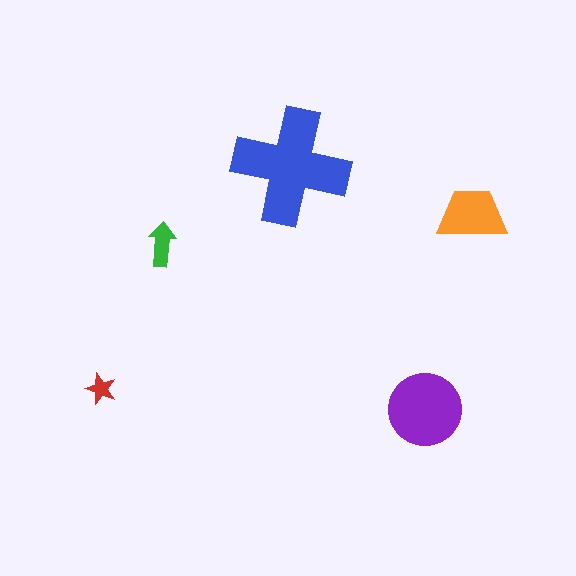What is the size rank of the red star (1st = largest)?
5th.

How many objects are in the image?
There are 5 objects in the image.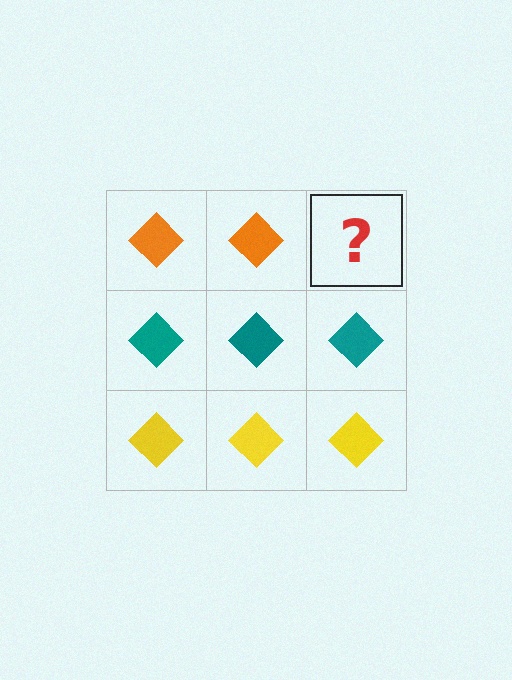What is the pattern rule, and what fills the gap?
The rule is that each row has a consistent color. The gap should be filled with an orange diamond.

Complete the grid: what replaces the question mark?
The question mark should be replaced with an orange diamond.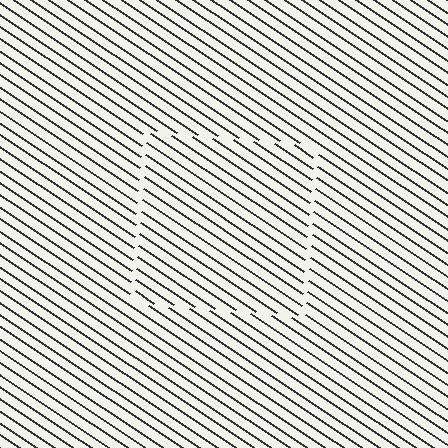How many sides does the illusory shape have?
4 sides — the line-ends trace a square.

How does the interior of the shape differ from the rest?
The interior of the shape contains the same grating, shifted by half a period — the contour is defined by the phase discontinuity where line-ends from the inner and outer gratings abut.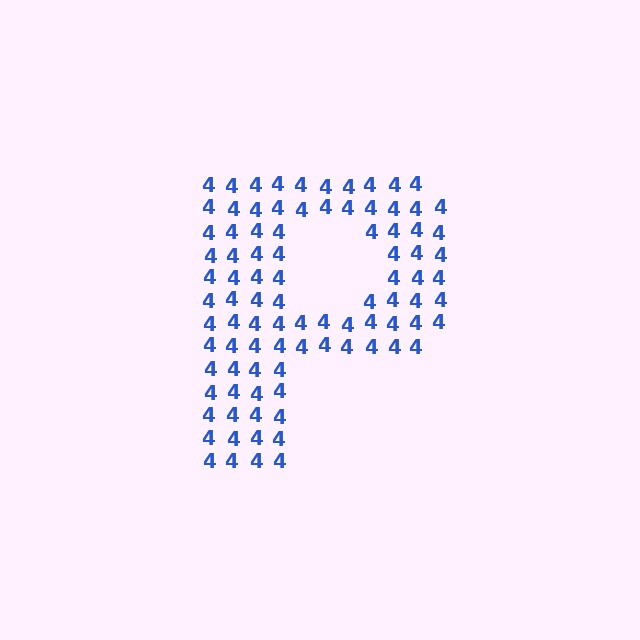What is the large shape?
The large shape is the letter P.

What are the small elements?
The small elements are digit 4's.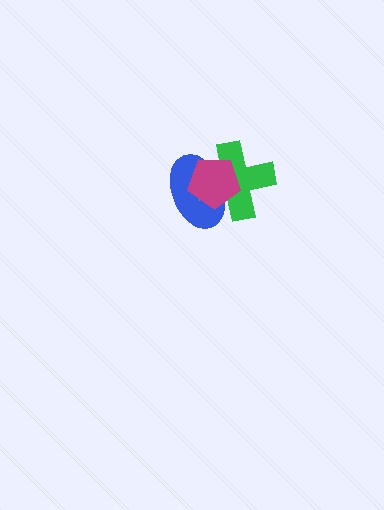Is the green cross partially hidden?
Yes, it is partially covered by another shape.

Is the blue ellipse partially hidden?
Yes, it is partially covered by another shape.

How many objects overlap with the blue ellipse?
2 objects overlap with the blue ellipse.